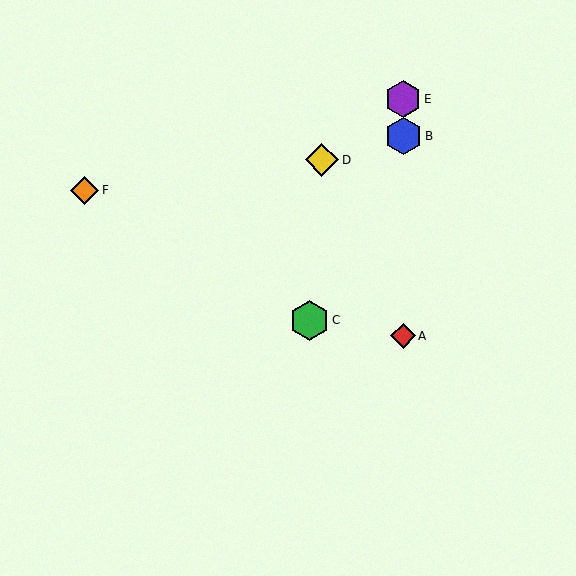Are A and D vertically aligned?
No, A is at x≈403 and D is at x≈322.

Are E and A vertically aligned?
Yes, both are at x≈403.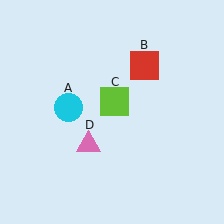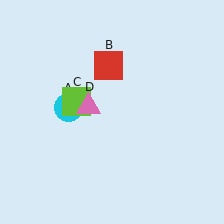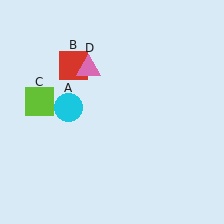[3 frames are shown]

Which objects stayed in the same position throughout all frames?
Cyan circle (object A) remained stationary.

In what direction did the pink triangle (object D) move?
The pink triangle (object D) moved up.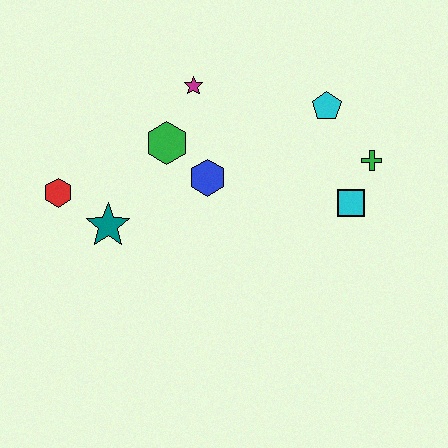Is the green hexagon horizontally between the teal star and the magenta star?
Yes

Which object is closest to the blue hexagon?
The green hexagon is closest to the blue hexagon.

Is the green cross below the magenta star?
Yes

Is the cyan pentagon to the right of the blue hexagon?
Yes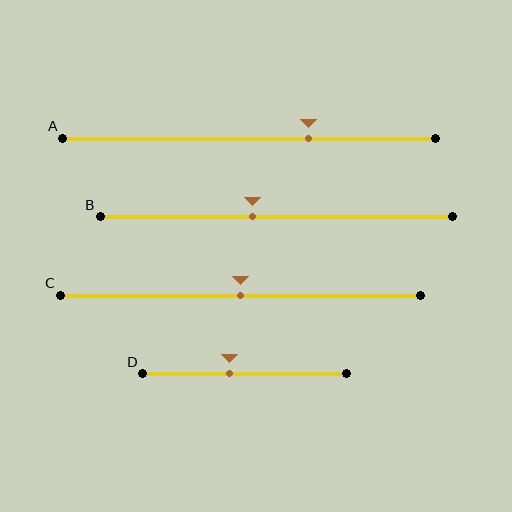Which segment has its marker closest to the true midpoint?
Segment C has its marker closest to the true midpoint.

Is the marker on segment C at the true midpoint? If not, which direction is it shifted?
Yes, the marker on segment C is at the true midpoint.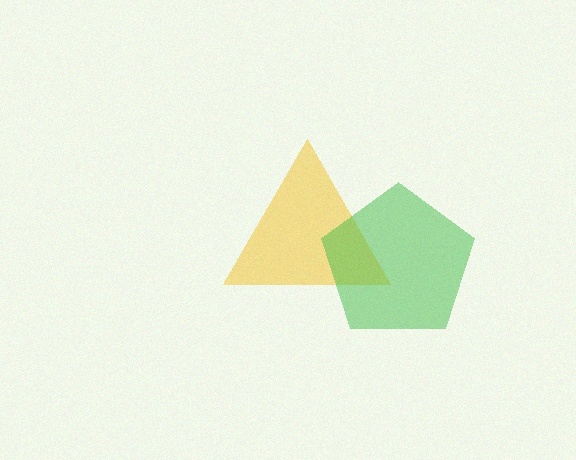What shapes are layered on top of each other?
The layered shapes are: a yellow triangle, a green pentagon.